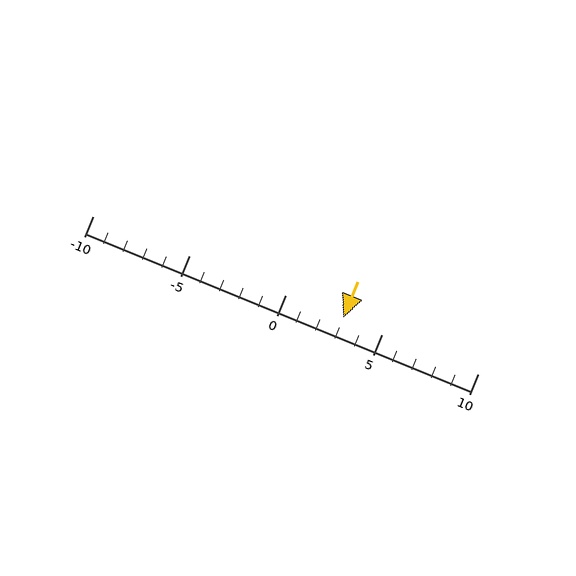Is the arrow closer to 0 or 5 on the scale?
The arrow is closer to 5.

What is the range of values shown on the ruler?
The ruler shows values from -10 to 10.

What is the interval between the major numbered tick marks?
The major tick marks are spaced 5 units apart.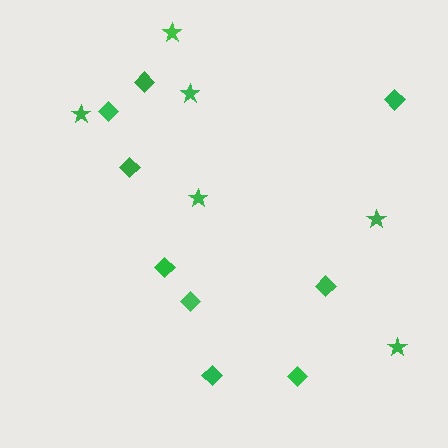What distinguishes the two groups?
There are 2 groups: one group of stars (6) and one group of diamonds (9).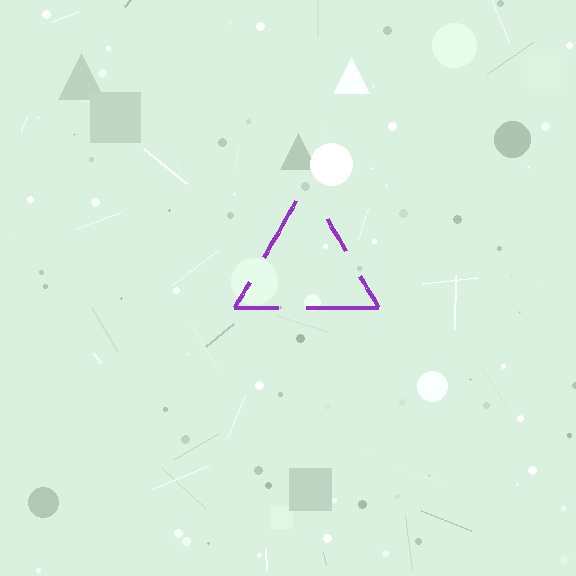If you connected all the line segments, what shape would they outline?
They would outline a triangle.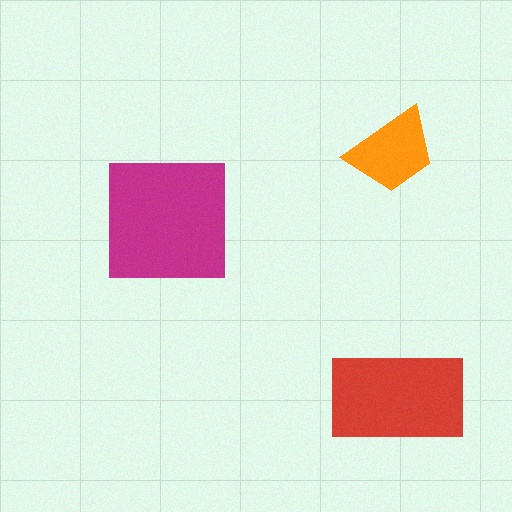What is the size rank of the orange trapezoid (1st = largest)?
3rd.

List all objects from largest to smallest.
The magenta square, the red rectangle, the orange trapezoid.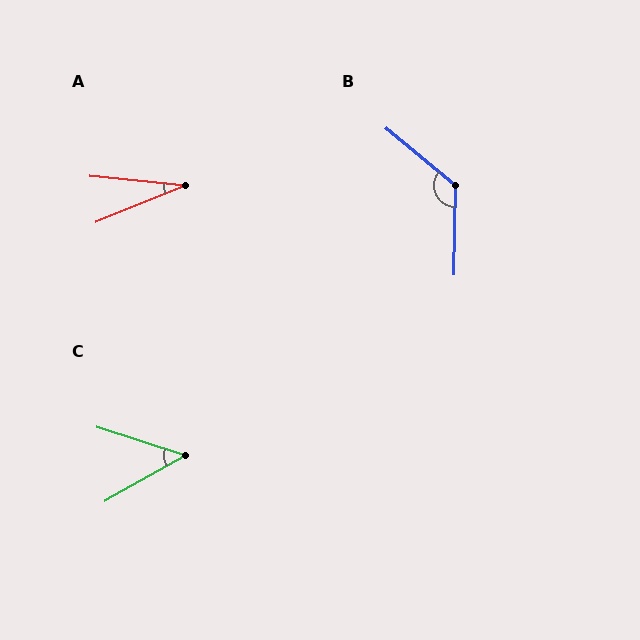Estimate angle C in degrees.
Approximately 47 degrees.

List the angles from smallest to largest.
A (28°), C (47°), B (128°).